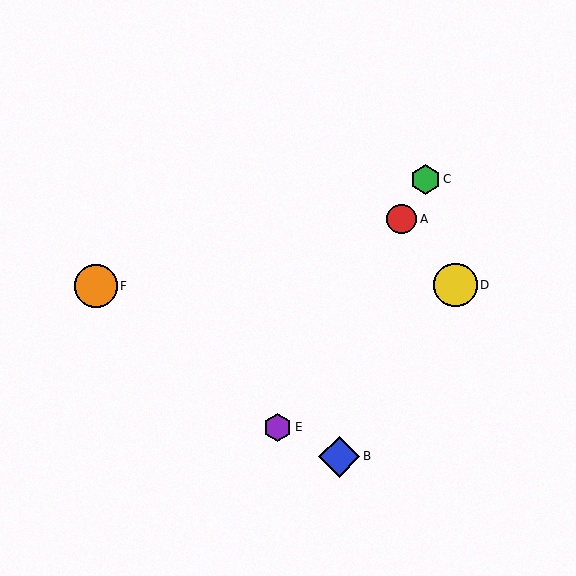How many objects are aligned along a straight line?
3 objects (A, C, E) are aligned along a straight line.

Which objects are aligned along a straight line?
Objects A, C, E are aligned along a straight line.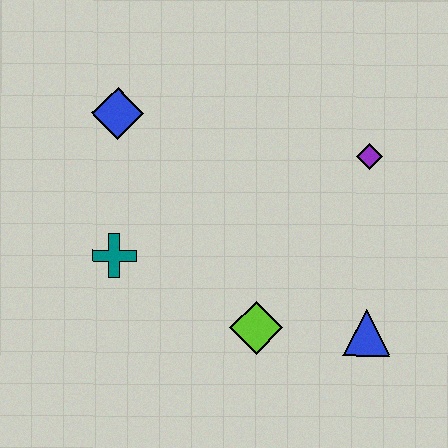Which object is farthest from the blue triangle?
The blue diamond is farthest from the blue triangle.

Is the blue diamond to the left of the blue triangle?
Yes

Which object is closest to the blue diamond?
The teal cross is closest to the blue diamond.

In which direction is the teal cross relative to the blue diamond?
The teal cross is below the blue diamond.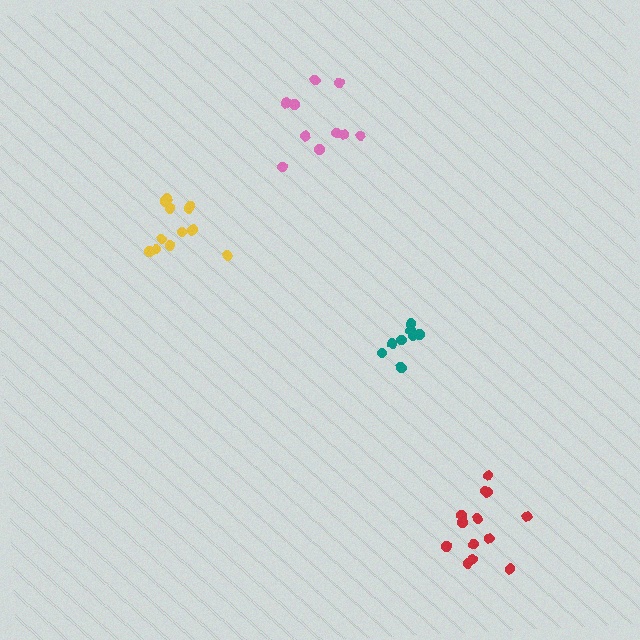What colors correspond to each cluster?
The clusters are colored: red, yellow, pink, teal.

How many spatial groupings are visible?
There are 4 spatial groupings.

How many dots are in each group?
Group 1: 13 dots, Group 2: 12 dots, Group 3: 10 dots, Group 4: 8 dots (43 total).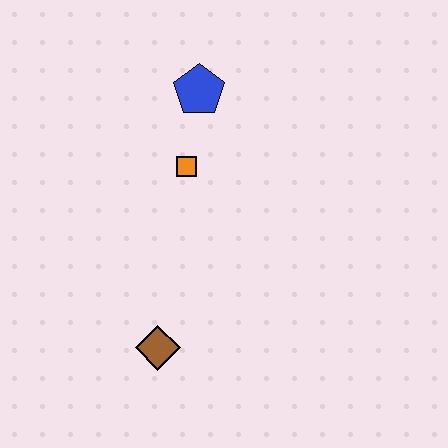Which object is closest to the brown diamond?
The orange square is closest to the brown diamond.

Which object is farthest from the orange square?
The brown diamond is farthest from the orange square.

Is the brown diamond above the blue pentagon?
No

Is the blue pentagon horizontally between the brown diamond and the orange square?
No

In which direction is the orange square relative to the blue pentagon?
The orange square is below the blue pentagon.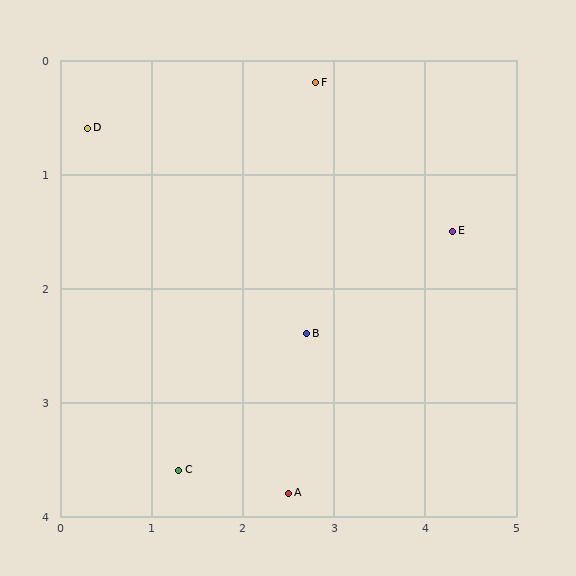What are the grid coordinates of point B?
Point B is at approximately (2.7, 2.4).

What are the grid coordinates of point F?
Point F is at approximately (2.8, 0.2).